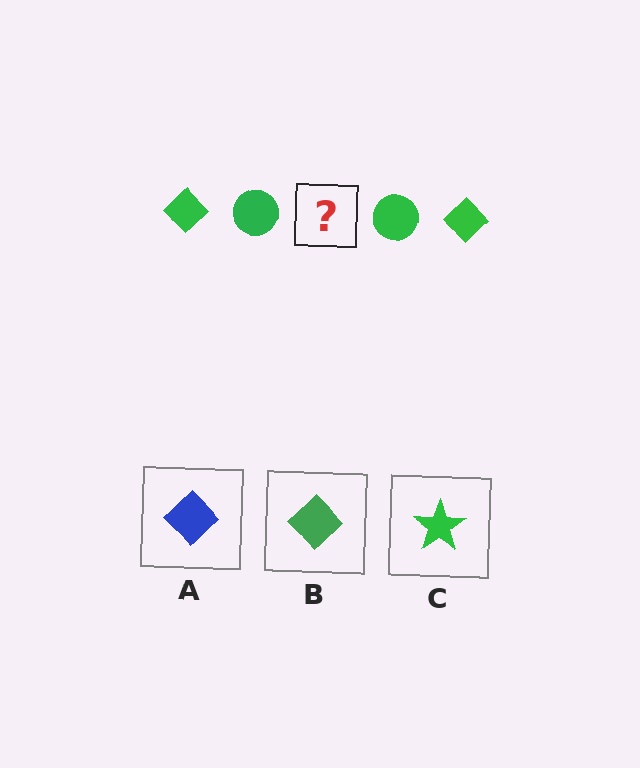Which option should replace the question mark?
Option B.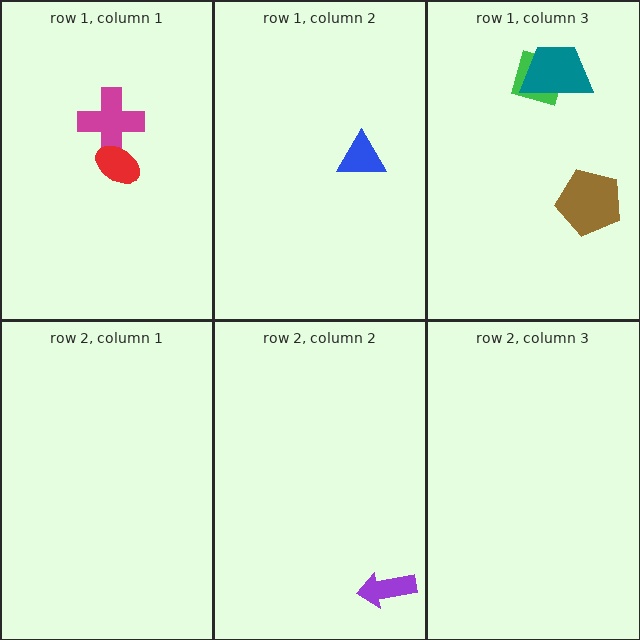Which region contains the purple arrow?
The row 2, column 2 region.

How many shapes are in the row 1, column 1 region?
2.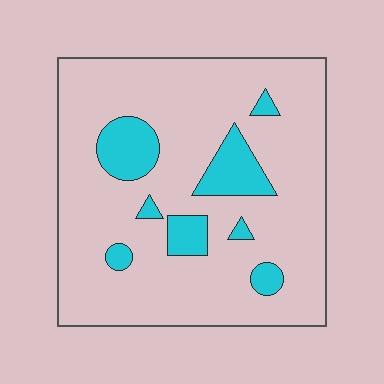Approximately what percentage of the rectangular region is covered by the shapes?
Approximately 15%.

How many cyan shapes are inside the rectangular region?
8.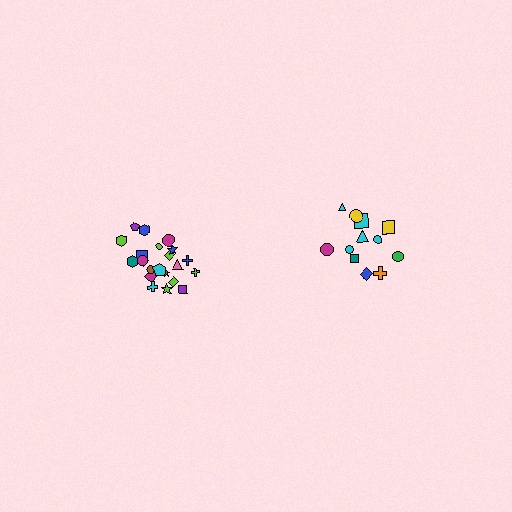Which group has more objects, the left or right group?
The left group.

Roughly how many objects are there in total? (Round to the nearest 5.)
Roughly 35 objects in total.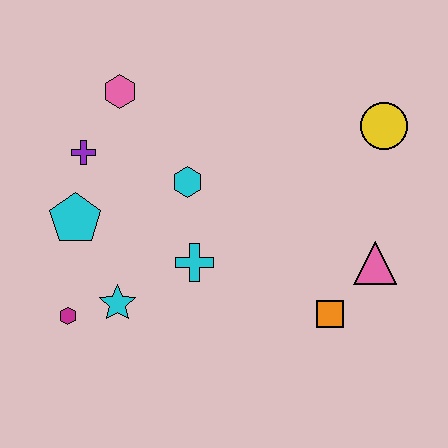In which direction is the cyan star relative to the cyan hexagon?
The cyan star is below the cyan hexagon.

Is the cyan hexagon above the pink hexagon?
No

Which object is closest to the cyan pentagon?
The purple cross is closest to the cyan pentagon.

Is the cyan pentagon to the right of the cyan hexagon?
No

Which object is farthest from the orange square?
The pink hexagon is farthest from the orange square.